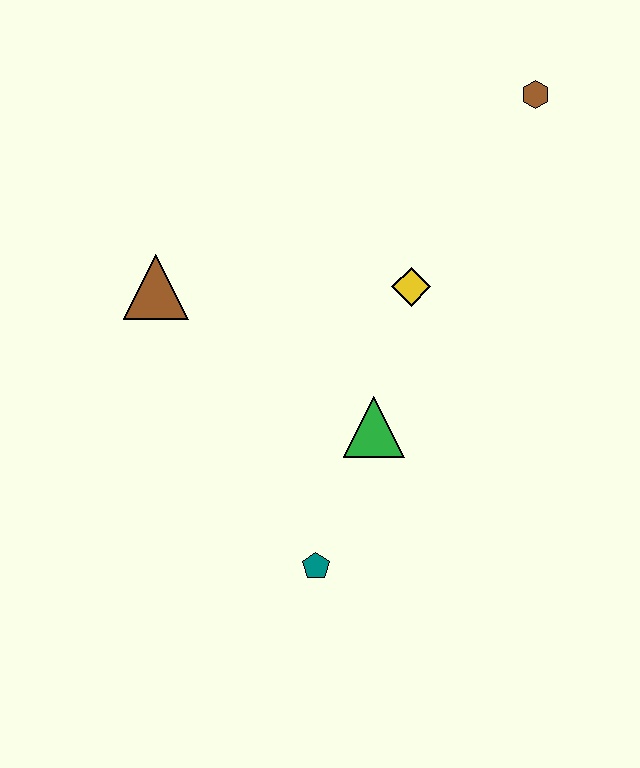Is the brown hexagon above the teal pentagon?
Yes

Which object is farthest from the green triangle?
The brown hexagon is farthest from the green triangle.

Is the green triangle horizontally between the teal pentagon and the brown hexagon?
Yes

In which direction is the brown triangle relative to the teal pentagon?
The brown triangle is above the teal pentagon.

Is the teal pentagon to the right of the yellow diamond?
No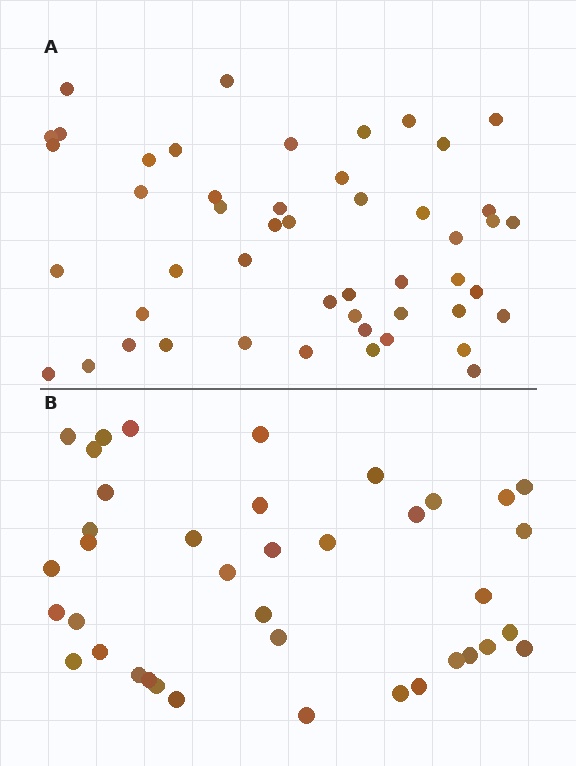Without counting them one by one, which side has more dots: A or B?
Region A (the top region) has more dots.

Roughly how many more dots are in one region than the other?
Region A has roughly 10 or so more dots than region B.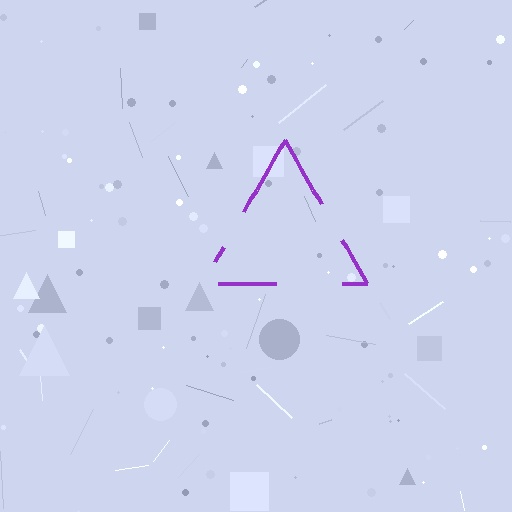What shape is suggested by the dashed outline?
The dashed outline suggests a triangle.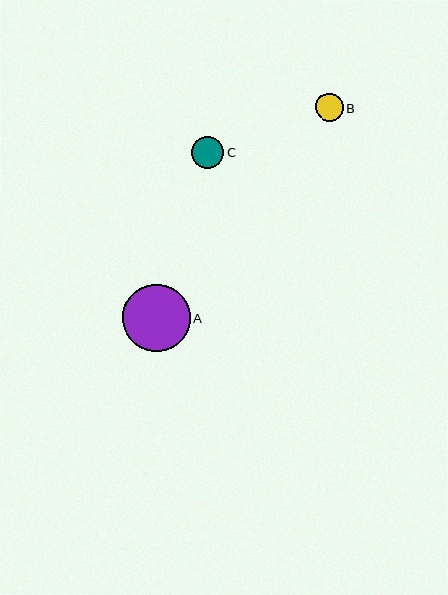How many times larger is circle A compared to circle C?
Circle A is approximately 2.1 times the size of circle C.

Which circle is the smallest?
Circle B is the smallest with a size of approximately 27 pixels.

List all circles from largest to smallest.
From largest to smallest: A, C, B.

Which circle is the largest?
Circle A is the largest with a size of approximately 68 pixels.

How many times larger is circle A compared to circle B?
Circle A is approximately 2.5 times the size of circle B.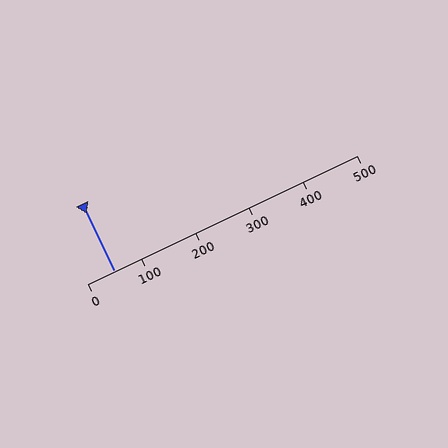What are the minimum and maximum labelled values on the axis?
The axis runs from 0 to 500.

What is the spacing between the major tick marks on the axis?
The major ticks are spaced 100 apart.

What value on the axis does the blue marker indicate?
The marker indicates approximately 50.